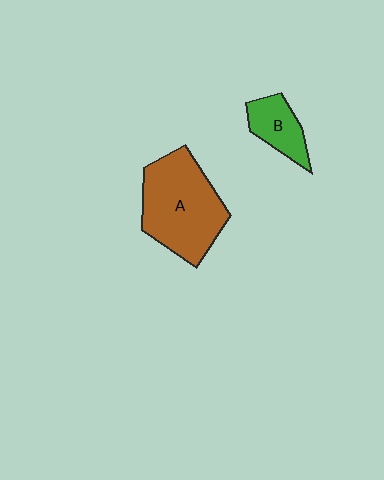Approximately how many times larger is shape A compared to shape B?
Approximately 2.5 times.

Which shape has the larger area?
Shape A (brown).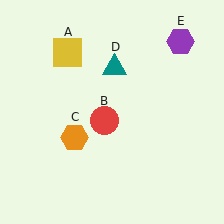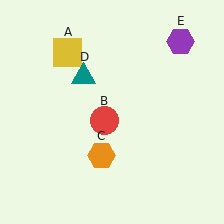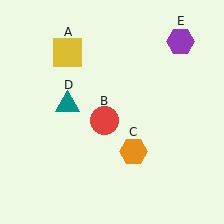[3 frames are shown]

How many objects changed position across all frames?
2 objects changed position: orange hexagon (object C), teal triangle (object D).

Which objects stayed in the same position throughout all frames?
Yellow square (object A) and red circle (object B) and purple hexagon (object E) remained stationary.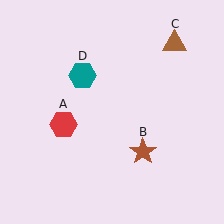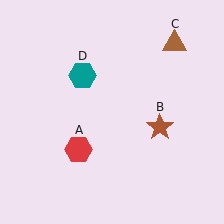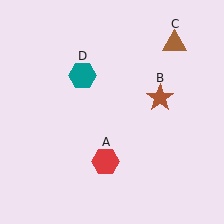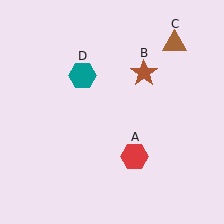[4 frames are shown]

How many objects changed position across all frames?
2 objects changed position: red hexagon (object A), brown star (object B).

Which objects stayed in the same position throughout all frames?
Brown triangle (object C) and teal hexagon (object D) remained stationary.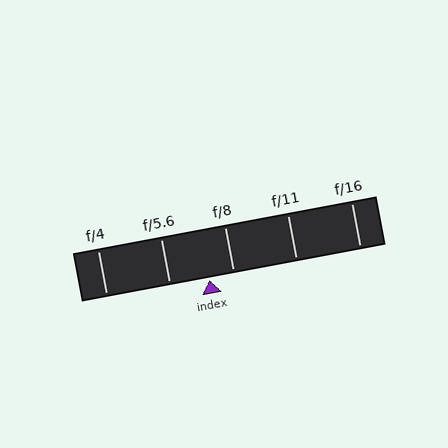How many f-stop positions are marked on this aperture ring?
There are 5 f-stop positions marked.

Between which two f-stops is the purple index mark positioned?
The index mark is between f/5.6 and f/8.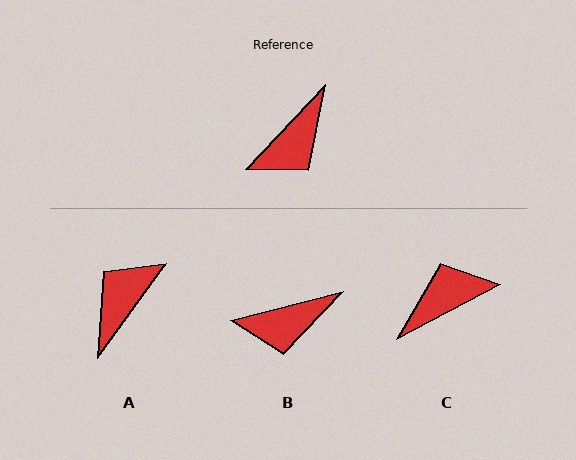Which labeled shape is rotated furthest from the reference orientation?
A, about 173 degrees away.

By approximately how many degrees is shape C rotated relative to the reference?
Approximately 161 degrees counter-clockwise.